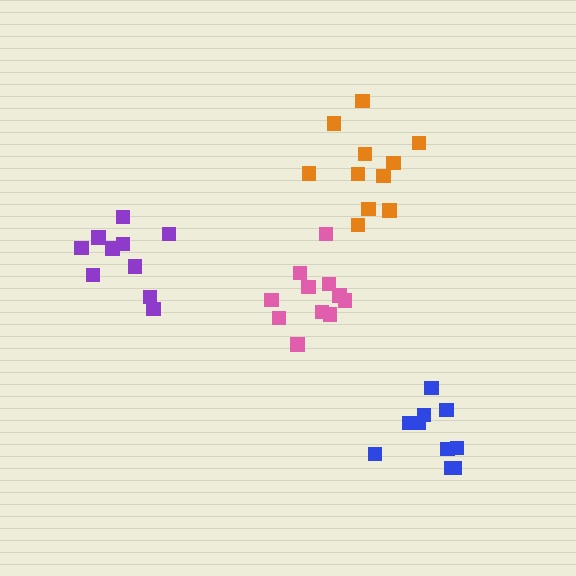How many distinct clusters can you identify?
There are 4 distinct clusters.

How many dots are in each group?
Group 1: 11 dots, Group 2: 10 dots, Group 3: 11 dots, Group 4: 10 dots (42 total).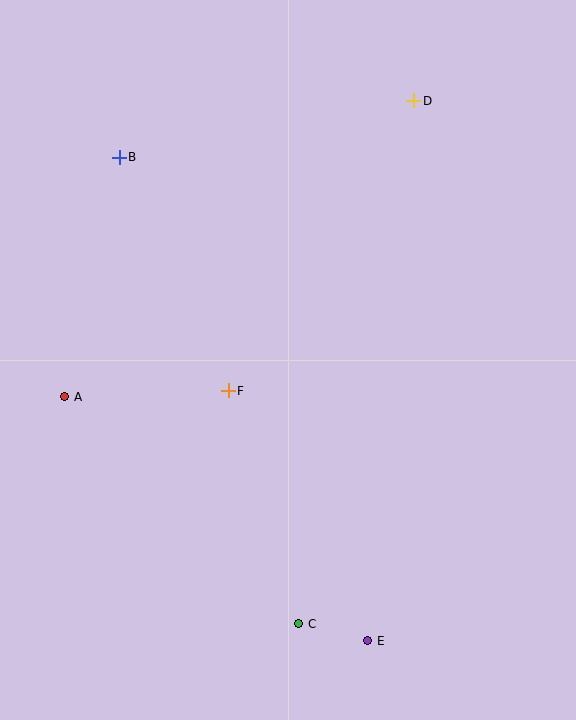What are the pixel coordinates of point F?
Point F is at (228, 391).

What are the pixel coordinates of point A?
Point A is at (65, 397).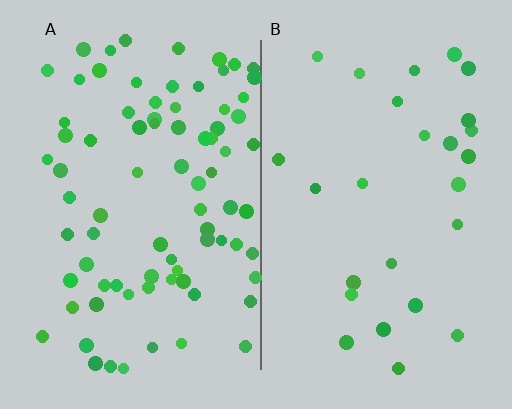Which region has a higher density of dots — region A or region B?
A (the left).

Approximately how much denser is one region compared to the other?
Approximately 3.0× — region A over region B.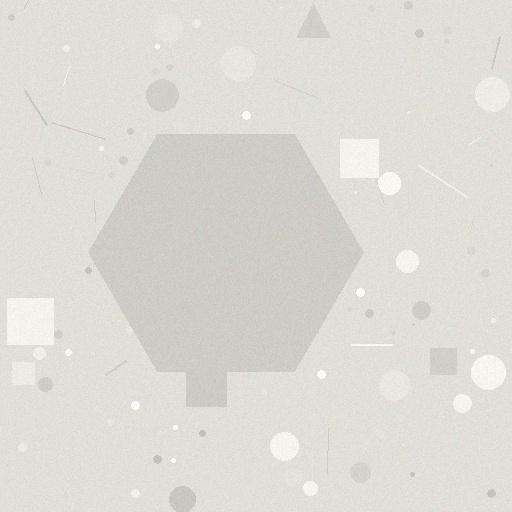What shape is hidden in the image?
A hexagon is hidden in the image.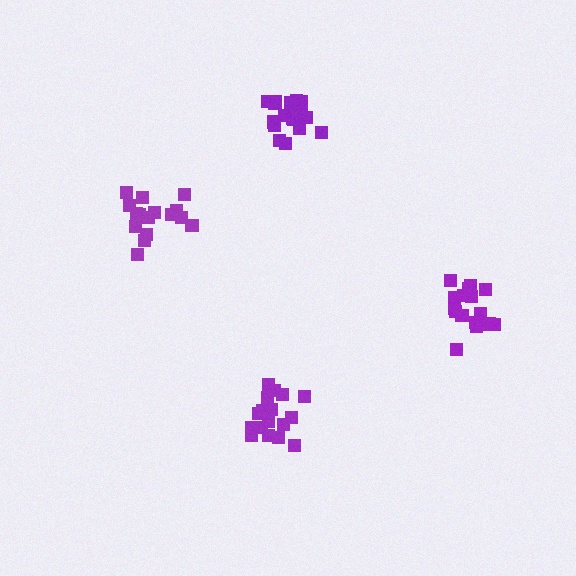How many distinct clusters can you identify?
There are 4 distinct clusters.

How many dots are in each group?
Group 1: 19 dots, Group 2: 16 dots, Group 3: 16 dots, Group 4: 18 dots (69 total).